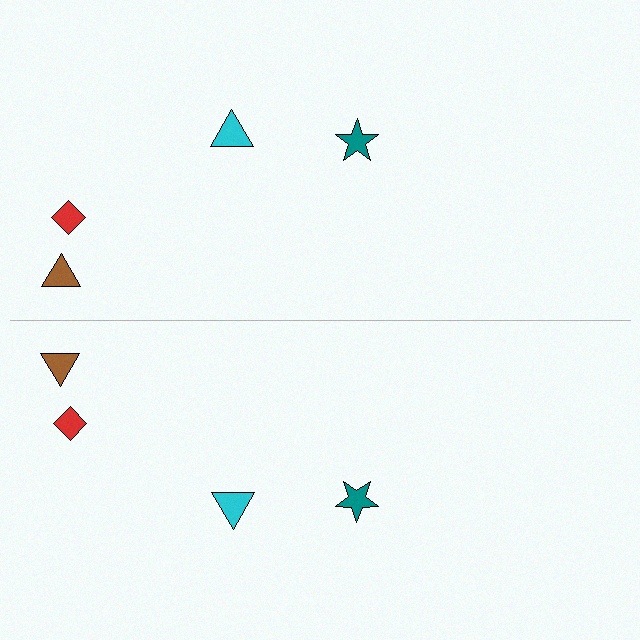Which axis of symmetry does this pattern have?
The pattern has a horizontal axis of symmetry running through the center of the image.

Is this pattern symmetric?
Yes, this pattern has bilateral (reflection) symmetry.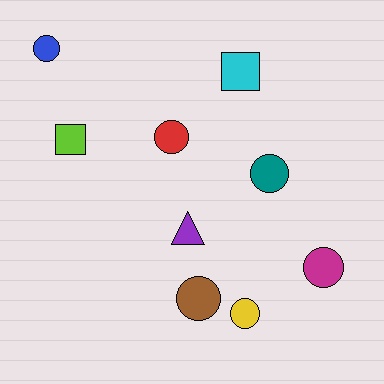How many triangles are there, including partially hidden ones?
There is 1 triangle.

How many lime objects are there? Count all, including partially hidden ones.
There is 1 lime object.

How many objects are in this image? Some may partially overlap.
There are 9 objects.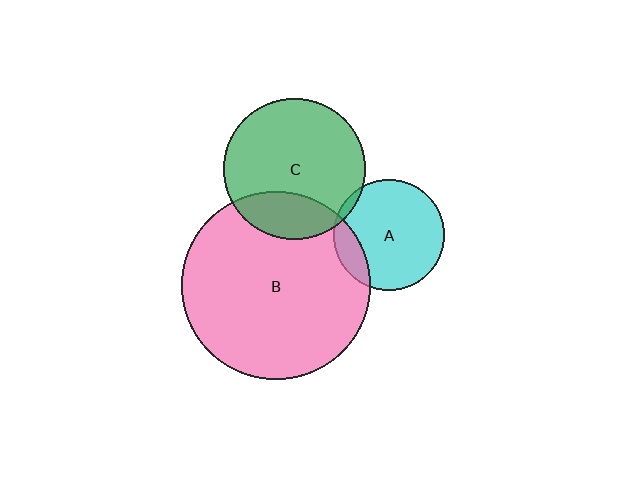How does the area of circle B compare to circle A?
Approximately 2.9 times.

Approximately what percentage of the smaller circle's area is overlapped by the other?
Approximately 25%.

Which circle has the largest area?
Circle B (pink).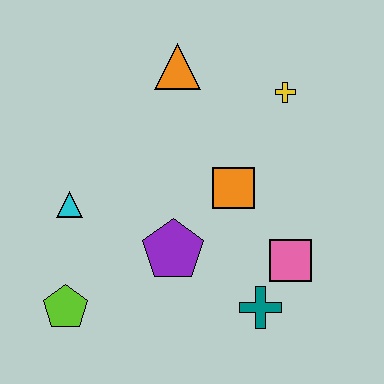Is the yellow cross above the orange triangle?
No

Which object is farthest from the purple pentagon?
The yellow cross is farthest from the purple pentagon.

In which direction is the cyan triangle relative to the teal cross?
The cyan triangle is to the left of the teal cross.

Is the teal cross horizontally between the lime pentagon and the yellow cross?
Yes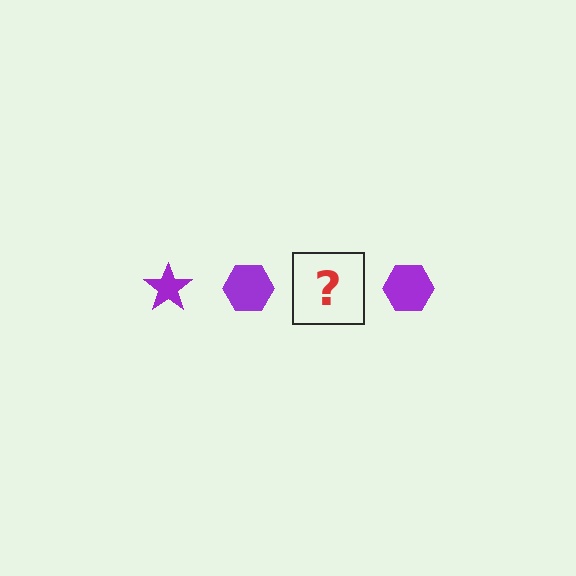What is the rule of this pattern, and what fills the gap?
The rule is that the pattern cycles through star, hexagon shapes in purple. The gap should be filled with a purple star.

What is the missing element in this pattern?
The missing element is a purple star.